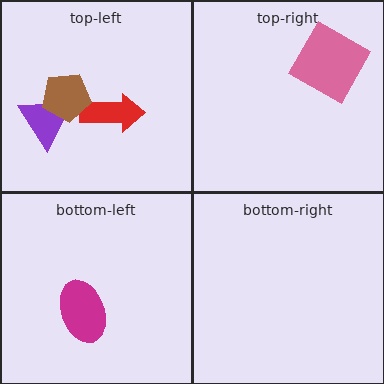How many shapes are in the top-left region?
3.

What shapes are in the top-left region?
The red arrow, the purple triangle, the brown pentagon.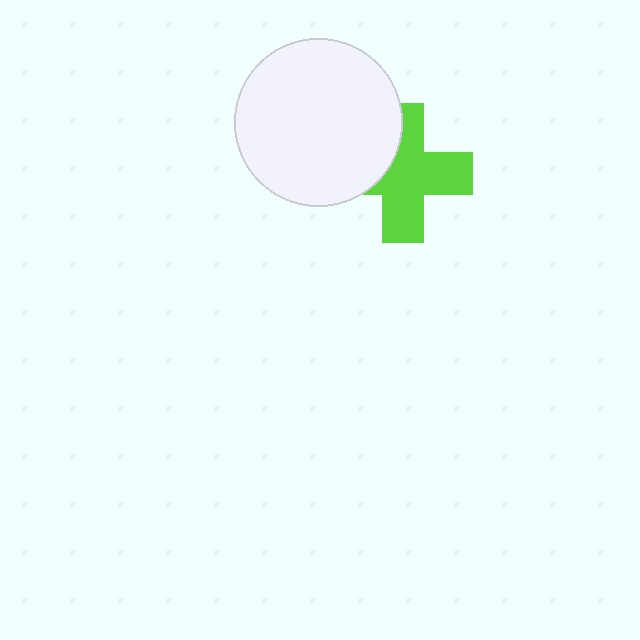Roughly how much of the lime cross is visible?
Most of it is visible (roughly 69%).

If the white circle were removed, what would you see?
You would see the complete lime cross.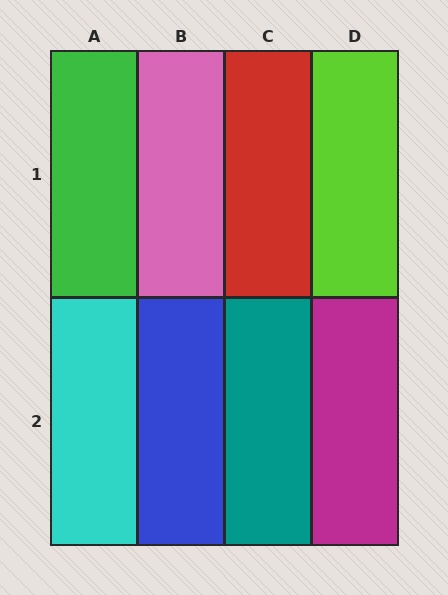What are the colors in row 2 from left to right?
Cyan, blue, teal, magenta.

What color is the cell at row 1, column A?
Green.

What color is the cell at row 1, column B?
Pink.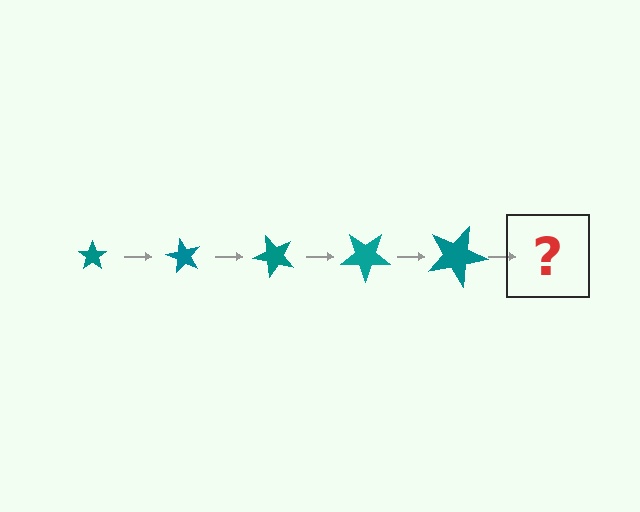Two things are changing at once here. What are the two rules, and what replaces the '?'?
The two rules are that the star grows larger each step and it rotates 60 degrees each step. The '?' should be a star, larger than the previous one and rotated 300 degrees from the start.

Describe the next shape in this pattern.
It should be a star, larger than the previous one and rotated 300 degrees from the start.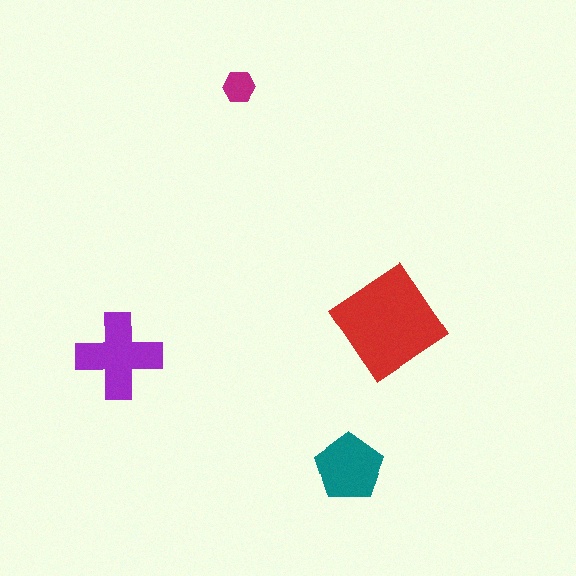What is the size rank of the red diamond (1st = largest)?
1st.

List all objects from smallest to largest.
The magenta hexagon, the teal pentagon, the purple cross, the red diamond.